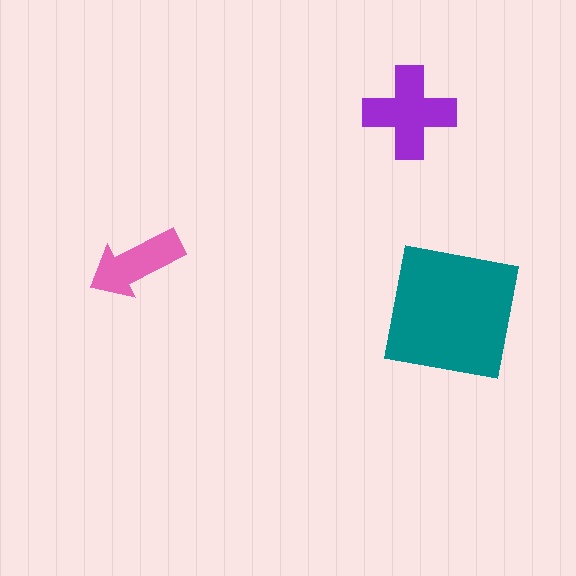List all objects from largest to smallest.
The teal square, the purple cross, the pink arrow.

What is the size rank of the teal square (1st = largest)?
1st.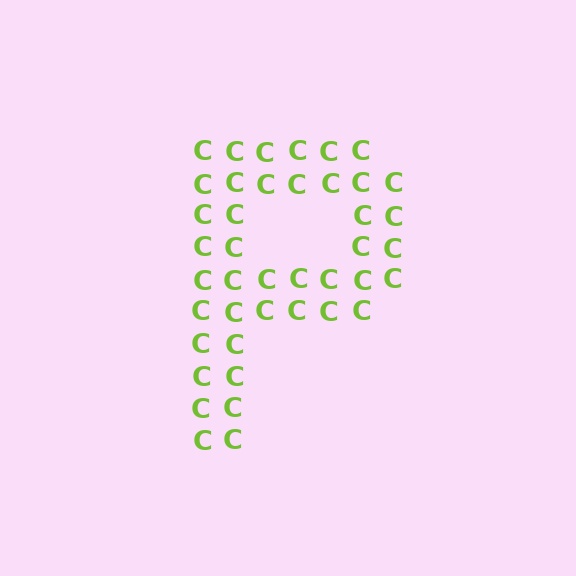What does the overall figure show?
The overall figure shows the letter P.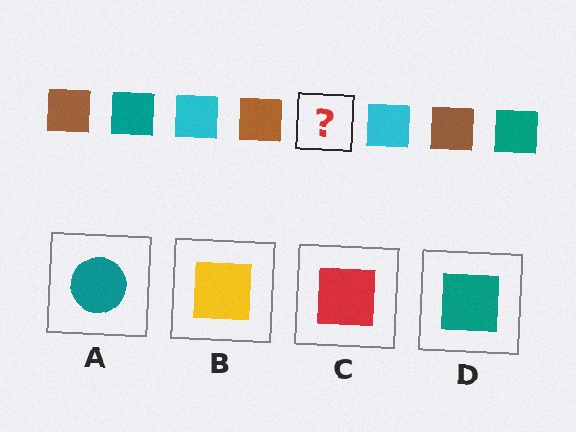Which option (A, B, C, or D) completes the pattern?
D.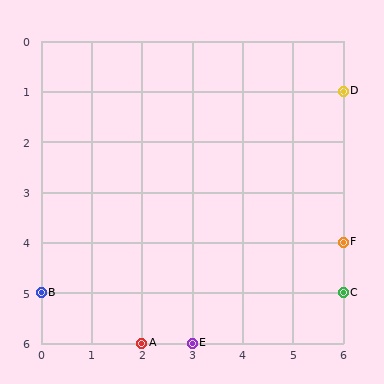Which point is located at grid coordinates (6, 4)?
Point F is at (6, 4).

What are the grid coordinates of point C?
Point C is at grid coordinates (6, 5).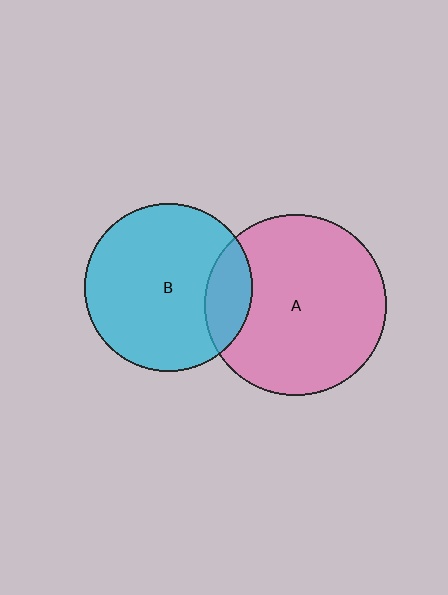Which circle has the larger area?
Circle A (pink).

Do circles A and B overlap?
Yes.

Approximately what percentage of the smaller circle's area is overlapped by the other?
Approximately 15%.